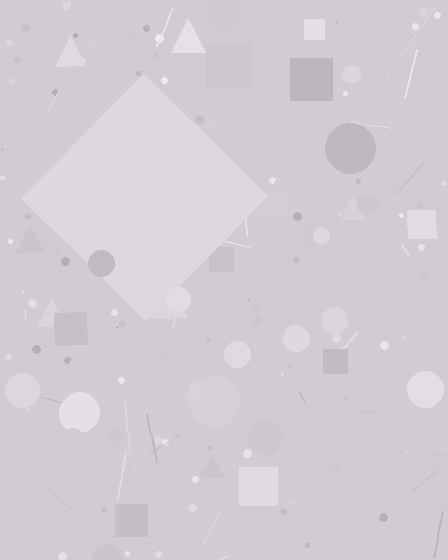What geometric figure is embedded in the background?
A diamond is embedded in the background.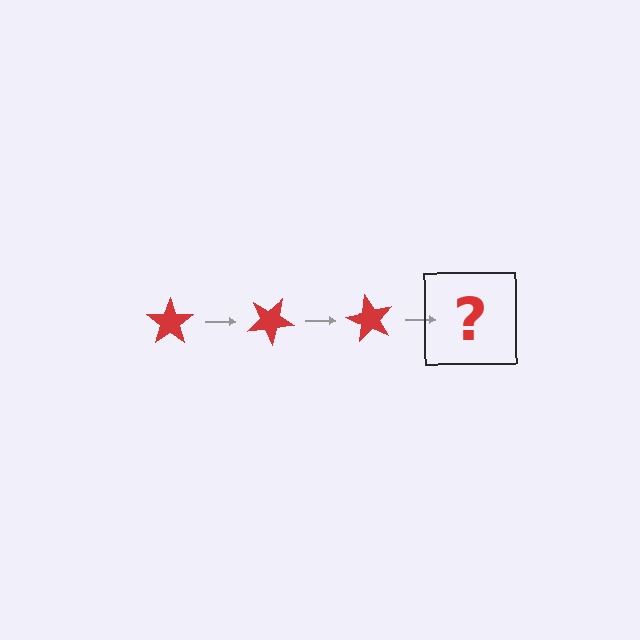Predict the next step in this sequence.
The next step is a red star rotated 90 degrees.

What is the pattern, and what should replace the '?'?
The pattern is that the star rotates 30 degrees each step. The '?' should be a red star rotated 90 degrees.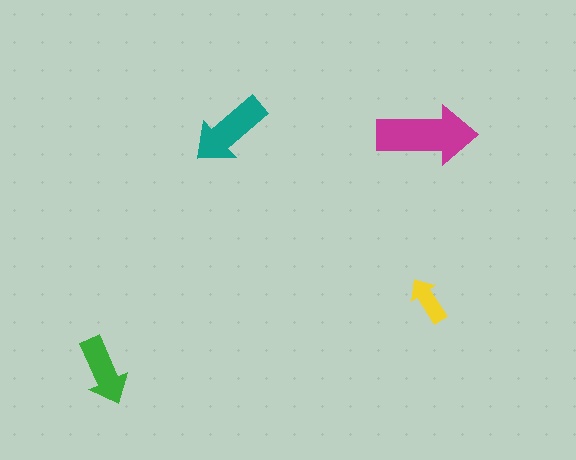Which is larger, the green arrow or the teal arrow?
The teal one.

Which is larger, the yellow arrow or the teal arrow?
The teal one.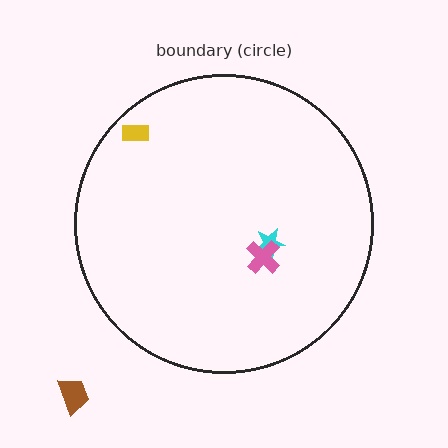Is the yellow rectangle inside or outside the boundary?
Inside.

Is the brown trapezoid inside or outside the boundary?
Outside.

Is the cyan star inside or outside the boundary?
Inside.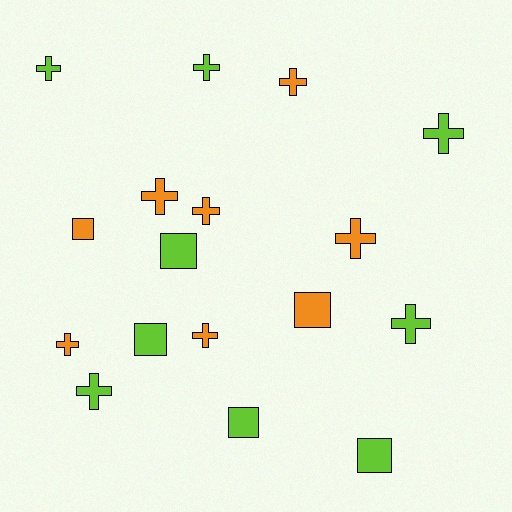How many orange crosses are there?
There are 6 orange crosses.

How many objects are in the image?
There are 17 objects.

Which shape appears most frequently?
Cross, with 11 objects.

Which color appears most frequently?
Lime, with 9 objects.